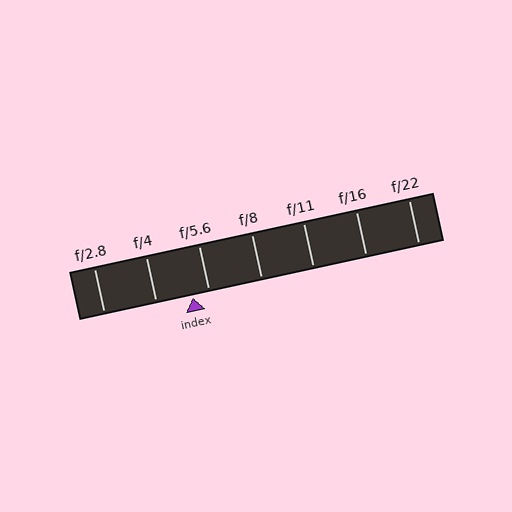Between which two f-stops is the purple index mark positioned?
The index mark is between f/4 and f/5.6.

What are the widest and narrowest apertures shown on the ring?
The widest aperture shown is f/2.8 and the narrowest is f/22.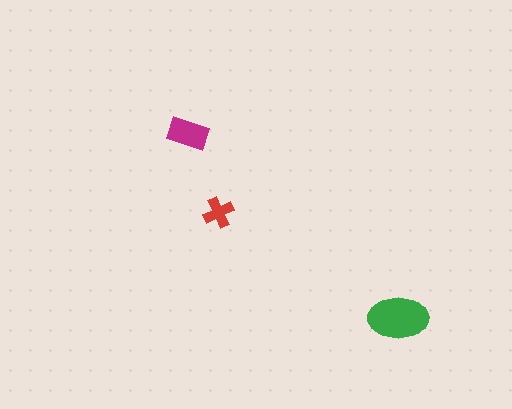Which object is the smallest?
The red cross.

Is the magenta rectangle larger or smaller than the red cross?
Larger.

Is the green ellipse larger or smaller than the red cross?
Larger.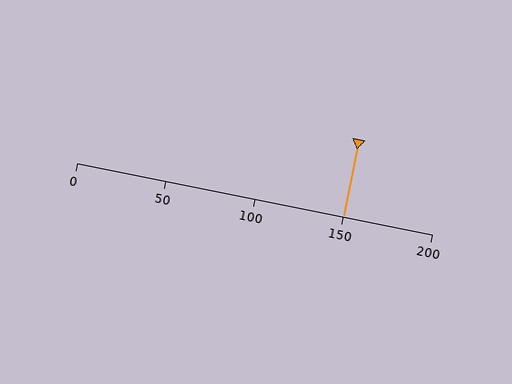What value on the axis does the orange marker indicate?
The marker indicates approximately 150.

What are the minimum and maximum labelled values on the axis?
The axis runs from 0 to 200.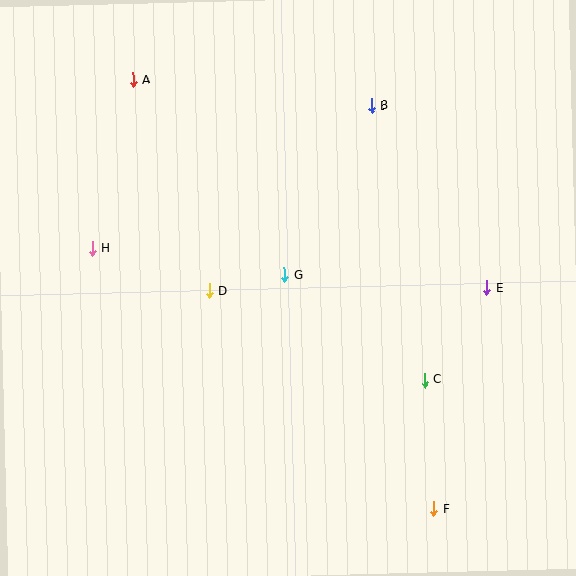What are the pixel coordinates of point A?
Point A is at (133, 80).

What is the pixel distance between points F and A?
The distance between F and A is 524 pixels.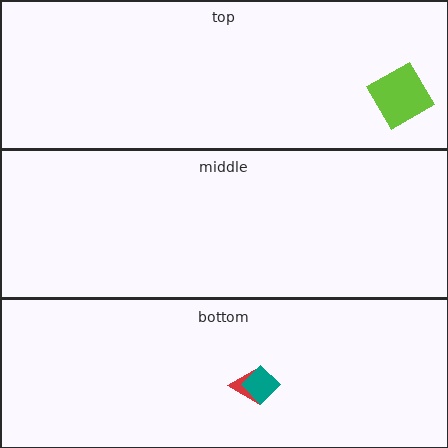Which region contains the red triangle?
The bottom region.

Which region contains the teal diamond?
The bottom region.